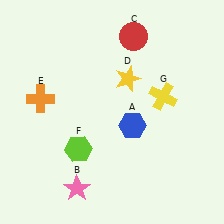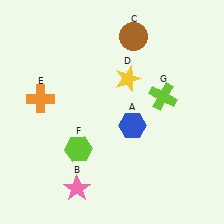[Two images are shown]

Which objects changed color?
C changed from red to brown. G changed from yellow to lime.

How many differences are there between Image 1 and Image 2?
There are 2 differences between the two images.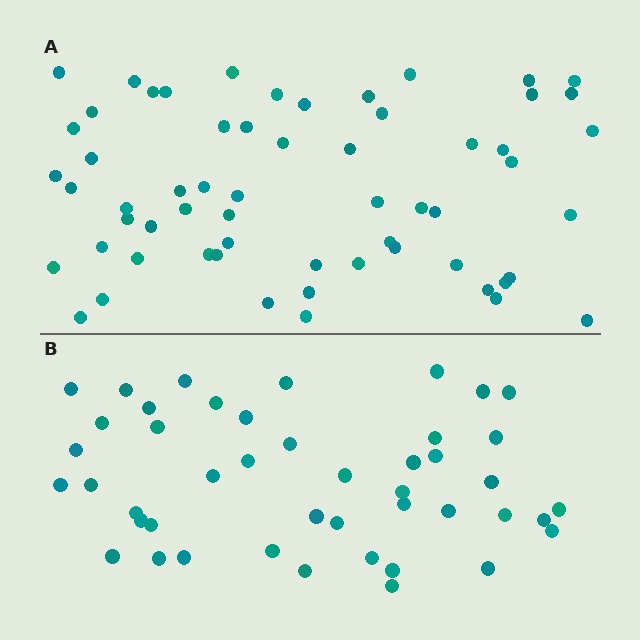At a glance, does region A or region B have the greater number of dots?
Region A (the top region) has more dots.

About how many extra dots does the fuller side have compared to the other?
Region A has approximately 15 more dots than region B.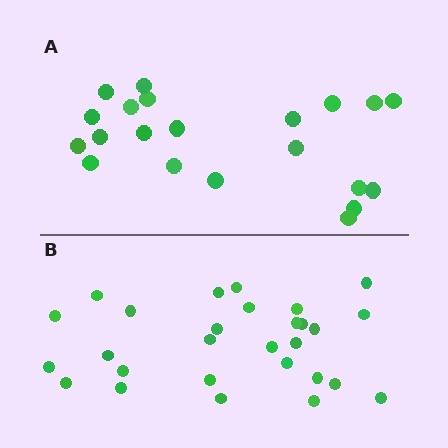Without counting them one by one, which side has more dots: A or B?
Region B (the bottom region) has more dots.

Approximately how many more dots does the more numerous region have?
Region B has roughly 8 or so more dots than region A.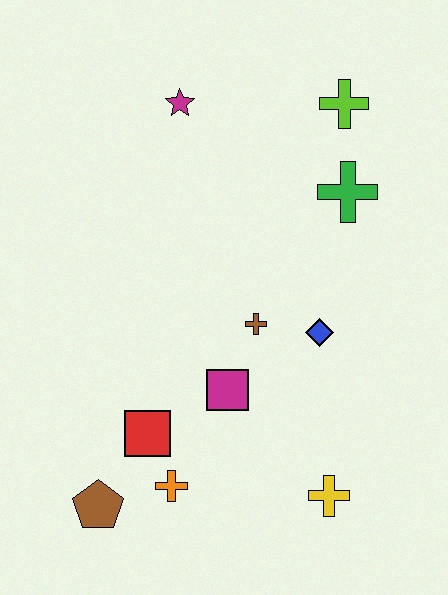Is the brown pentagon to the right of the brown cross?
No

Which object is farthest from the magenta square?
The lime cross is farthest from the magenta square.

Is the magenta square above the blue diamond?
No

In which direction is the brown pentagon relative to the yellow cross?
The brown pentagon is to the left of the yellow cross.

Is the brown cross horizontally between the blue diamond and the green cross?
No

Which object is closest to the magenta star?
The lime cross is closest to the magenta star.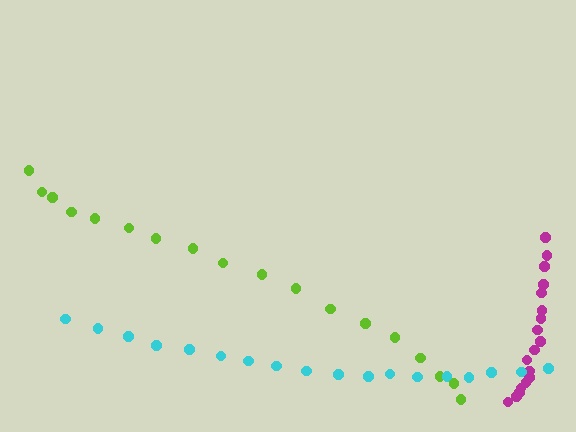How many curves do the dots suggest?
There are 3 distinct paths.